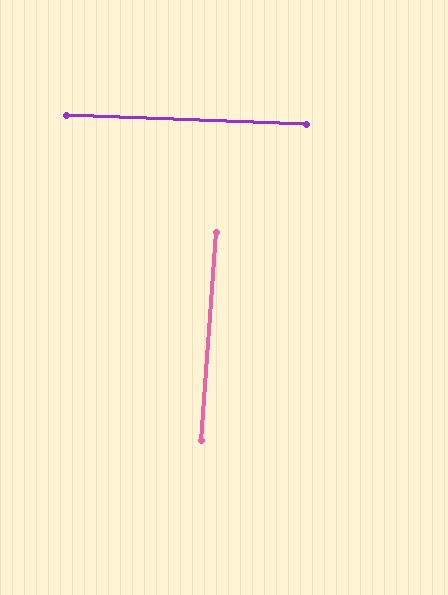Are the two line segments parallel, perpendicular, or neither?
Perpendicular — they meet at approximately 88°.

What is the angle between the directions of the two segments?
Approximately 88 degrees.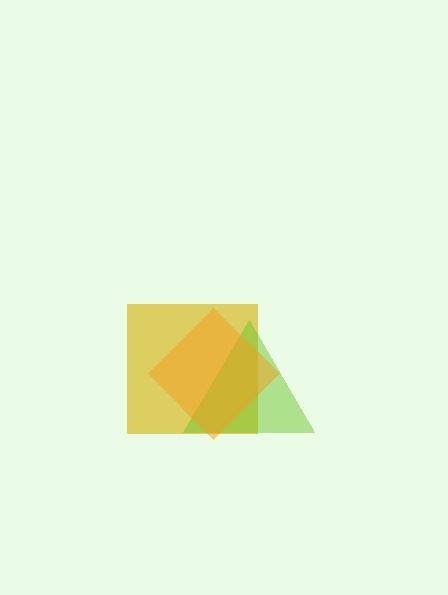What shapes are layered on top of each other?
The layered shapes are: a yellow square, a lime triangle, an orange diamond.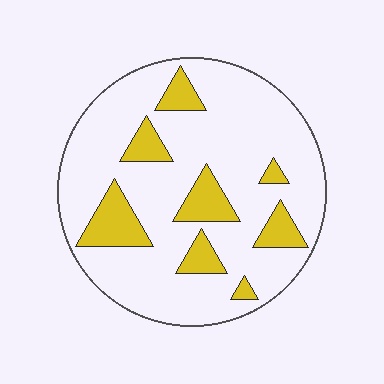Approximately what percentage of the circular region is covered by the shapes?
Approximately 20%.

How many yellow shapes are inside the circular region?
8.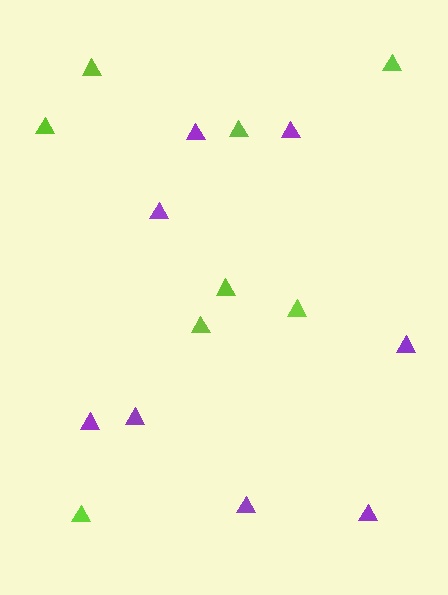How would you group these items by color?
There are 2 groups: one group of lime triangles (8) and one group of purple triangles (8).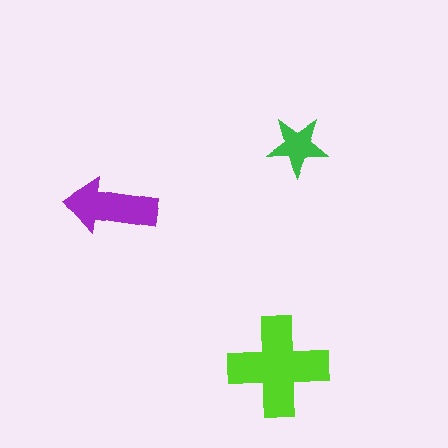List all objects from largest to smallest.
The lime cross, the purple arrow, the green star.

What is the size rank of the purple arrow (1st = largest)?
2nd.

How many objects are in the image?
There are 3 objects in the image.